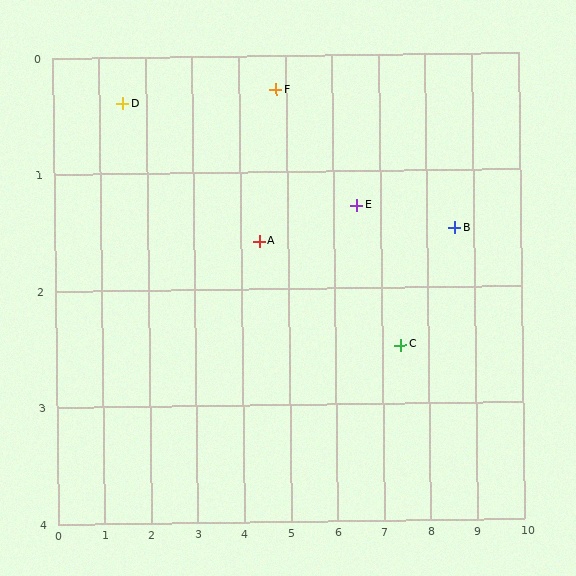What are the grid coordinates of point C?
Point C is at approximately (7.4, 2.5).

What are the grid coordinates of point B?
Point B is at approximately (8.6, 1.5).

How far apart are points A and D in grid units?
Points A and D are about 3.1 grid units apart.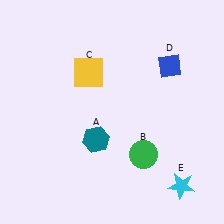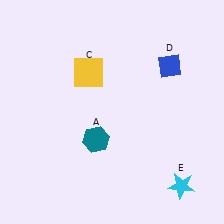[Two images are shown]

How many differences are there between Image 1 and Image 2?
There is 1 difference between the two images.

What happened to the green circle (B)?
The green circle (B) was removed in Image 2. It was in the bottom-right area of Image 1.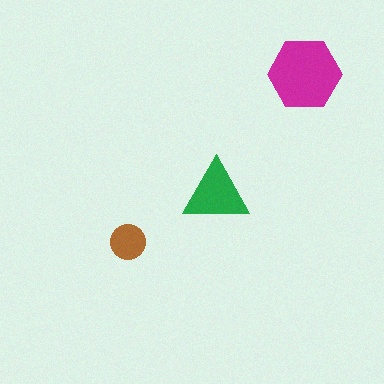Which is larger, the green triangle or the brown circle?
The green triangle.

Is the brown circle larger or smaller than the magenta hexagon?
Smaller.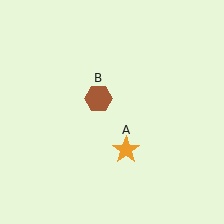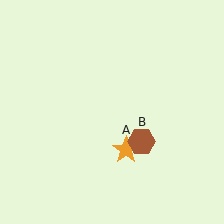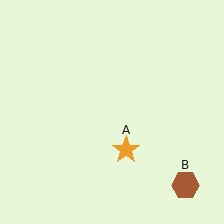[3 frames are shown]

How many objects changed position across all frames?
1 object changed position: brown hexagon (object B).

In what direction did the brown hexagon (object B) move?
The brown hexagon (object B) moved down and to the right.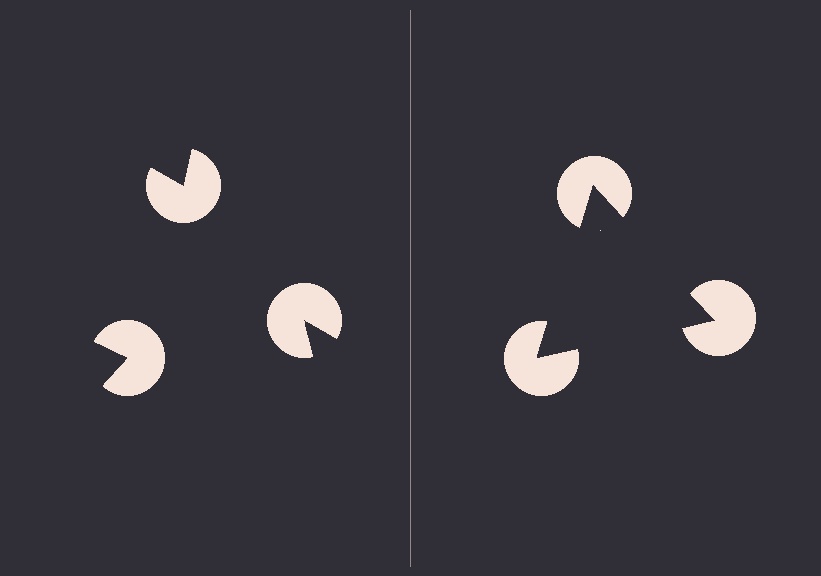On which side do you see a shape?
An illusory triangle appears on the right side. On the left side the wedge cuts are rotated, so no coherent shape forms.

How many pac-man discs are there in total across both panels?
6 — 3 on each side.